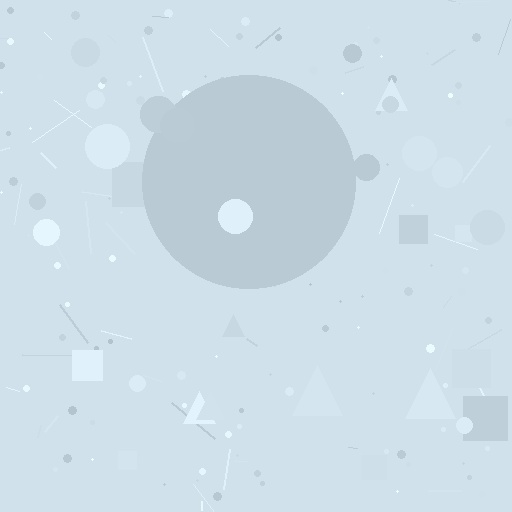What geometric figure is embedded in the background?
A circle is embedded in the background.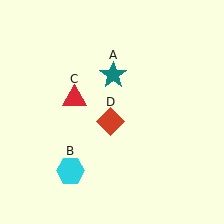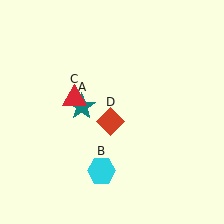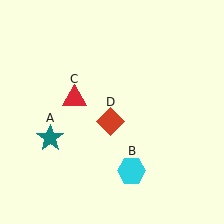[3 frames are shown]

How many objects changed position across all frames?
2 objects changed position: teal star (object A), cyan hexagon (object B).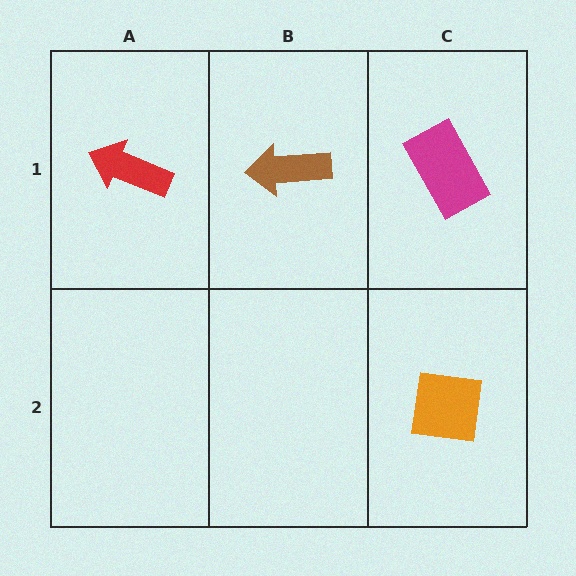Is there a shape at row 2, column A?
No, that cell is empty.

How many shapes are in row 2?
1 shape.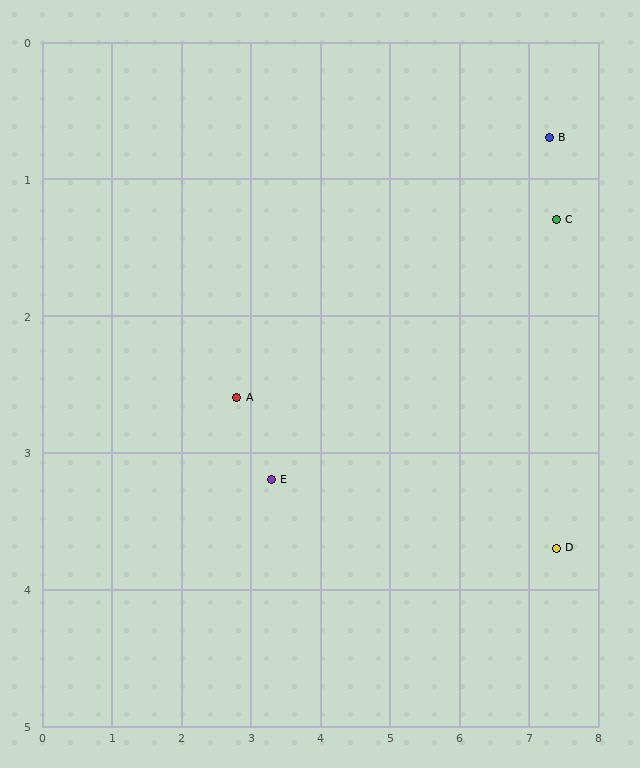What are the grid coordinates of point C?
Point C is at approximately (7.4, 1.3).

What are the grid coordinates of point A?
Point A is at approximately (2.8, 2.6).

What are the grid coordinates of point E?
Point E is at approximately (3.3, 3.2).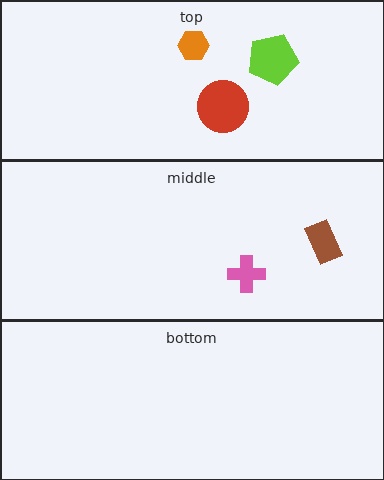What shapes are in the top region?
The lime pentagon, the red circle, the orange hexagon.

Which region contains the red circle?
The top region.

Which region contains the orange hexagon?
The top region.